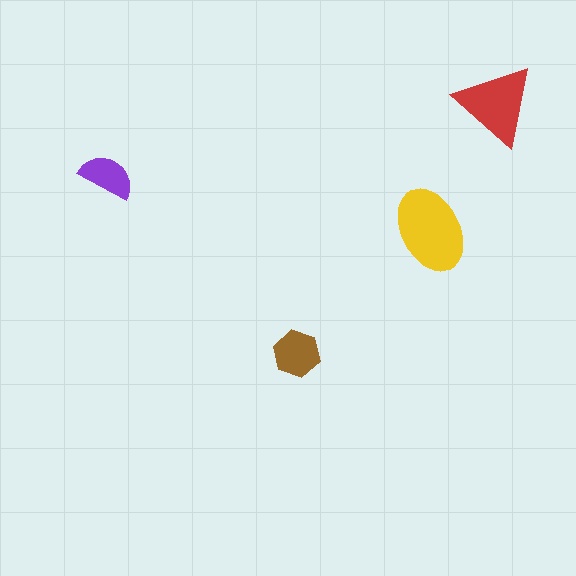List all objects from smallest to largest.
The purple semicircle, the brown hexagon, the red triangle, the yellow ellipse.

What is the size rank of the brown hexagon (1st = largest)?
3rd.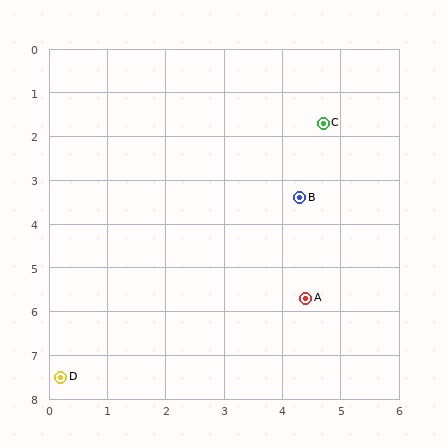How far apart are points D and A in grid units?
Points D and A are about 4.6 grid units apart.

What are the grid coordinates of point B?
Point B is at approximately (4.3, 3.4).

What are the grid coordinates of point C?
Point C is at approximately (4.7, 1.7).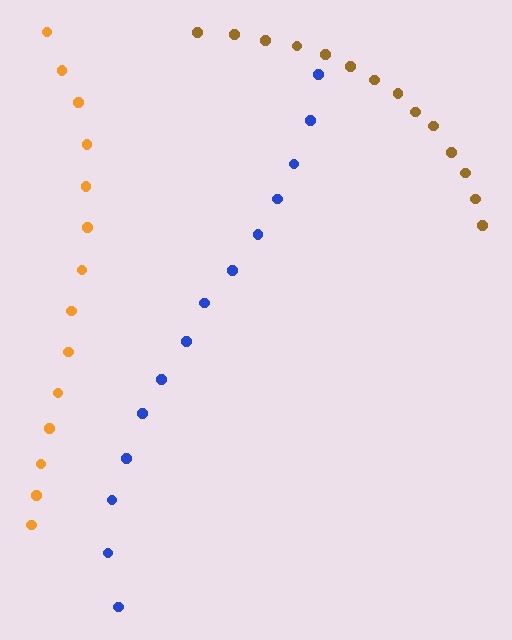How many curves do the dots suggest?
There are 3 distinct paths.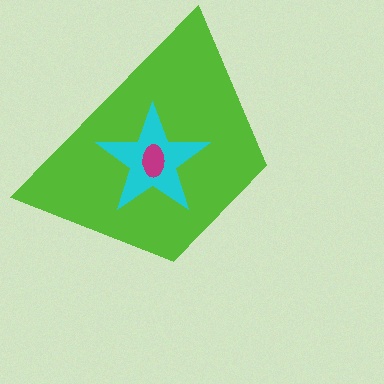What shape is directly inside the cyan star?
The magenta ellipse.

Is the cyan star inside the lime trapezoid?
Yes.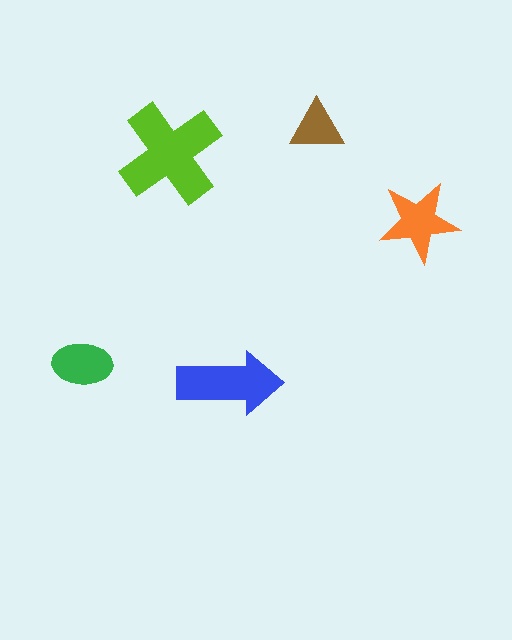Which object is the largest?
The lime cross.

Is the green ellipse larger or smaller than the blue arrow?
Smaller.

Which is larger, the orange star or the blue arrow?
The blue arrow.